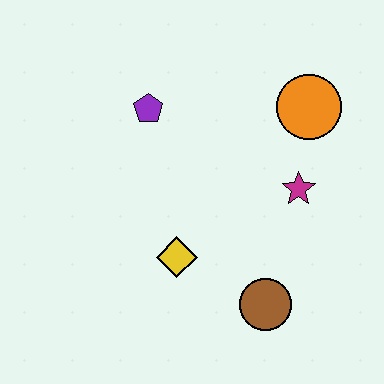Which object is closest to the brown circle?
The yellow diamond is closest to the brown circle.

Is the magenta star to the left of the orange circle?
Yes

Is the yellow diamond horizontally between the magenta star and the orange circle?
No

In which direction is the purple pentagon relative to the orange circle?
The purple pentagon is to the left of the orange circle.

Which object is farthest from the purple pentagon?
The brown circle is farthest from the purple pentagon.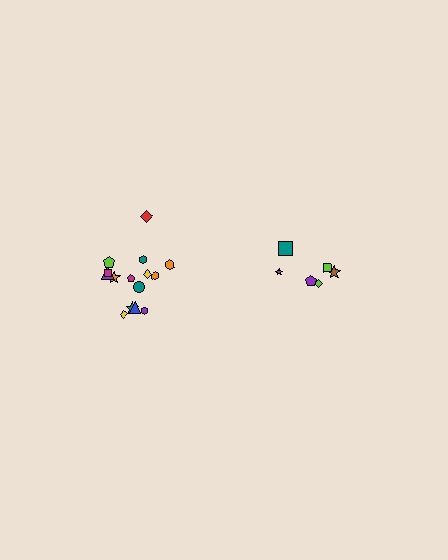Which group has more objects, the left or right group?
The left group.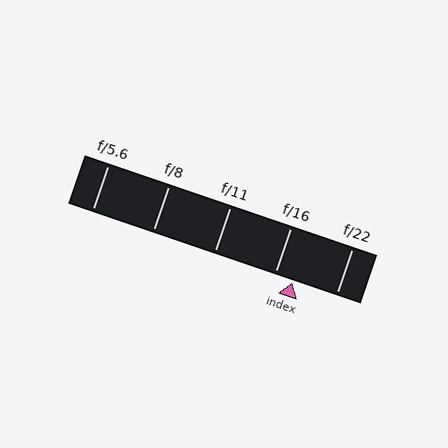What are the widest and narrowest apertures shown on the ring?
The widest aperture shown is f/5.6 and the narrowest is f/22.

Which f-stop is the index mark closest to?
The index mark is closest to f/16.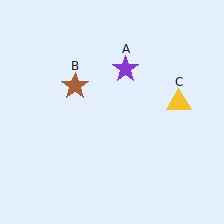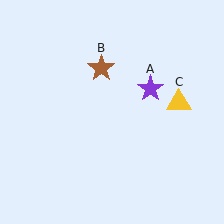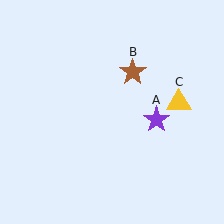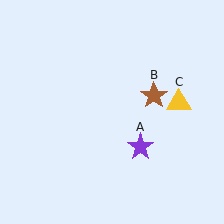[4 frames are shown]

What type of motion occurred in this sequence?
The purple star (object A), brown star (object B) rotated clockwise around the center of the scene.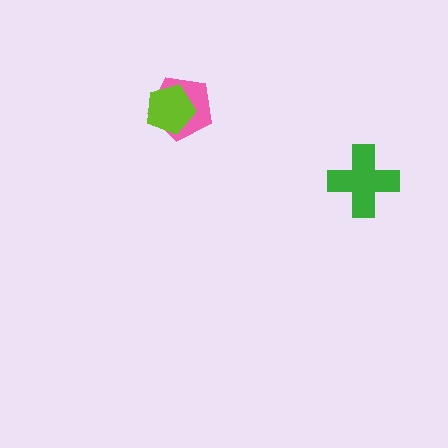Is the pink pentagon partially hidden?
Yes, it is partially covered by another shape.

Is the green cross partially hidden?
No, no other shape covers it.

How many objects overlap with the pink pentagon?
1 object overlaps with the pink pentagon.